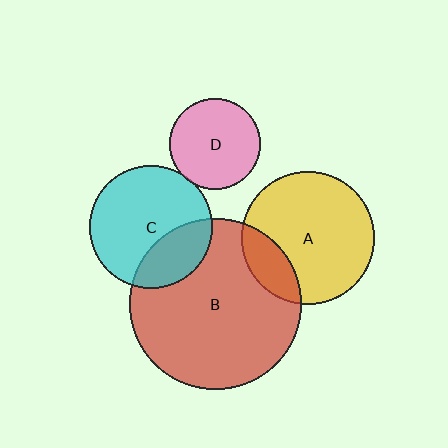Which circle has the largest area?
Circle B (red).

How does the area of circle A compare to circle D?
Approximately 2.2 times.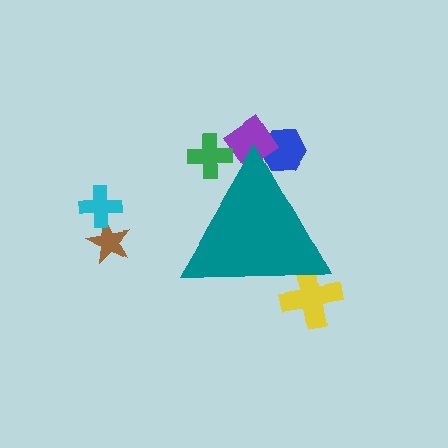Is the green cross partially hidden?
Yes, the green cross is partially hidden behind the teal triangle.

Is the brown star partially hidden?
No, the brown star is fully visible.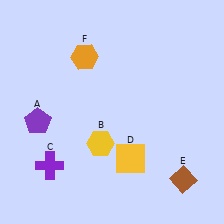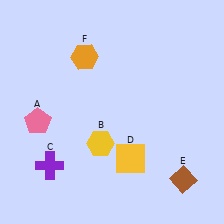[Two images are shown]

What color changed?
The pentagon (A) changed from purple in Image 1 to pink in Image 2.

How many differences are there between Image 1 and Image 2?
There is 1 difference between the two images.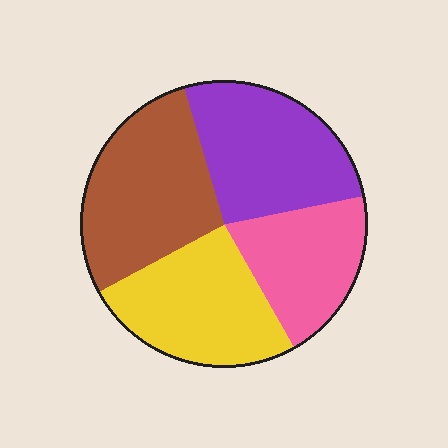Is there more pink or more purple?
Purple.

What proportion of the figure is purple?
Purple covers about 25% of the figure.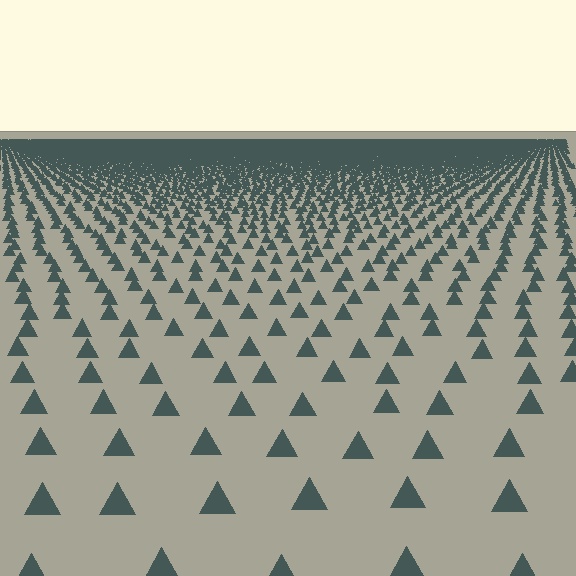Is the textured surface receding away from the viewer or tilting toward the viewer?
The surface is receding away from the viewer. Texture elements get smaller and denser toward the top.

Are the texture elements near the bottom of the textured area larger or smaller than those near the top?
Larger. Near the bottom, elements are closer to the viewer and appear at a bigger on-screen size.